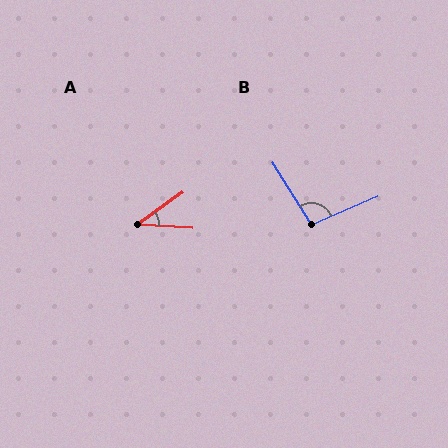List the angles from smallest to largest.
A (39°), B (99°).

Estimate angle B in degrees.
Approximately 99 degrees.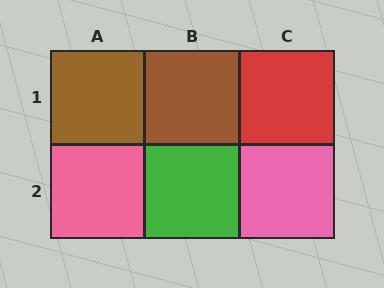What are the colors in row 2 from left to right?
Pink, green, pink.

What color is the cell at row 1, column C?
Red.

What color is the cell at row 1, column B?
Brown.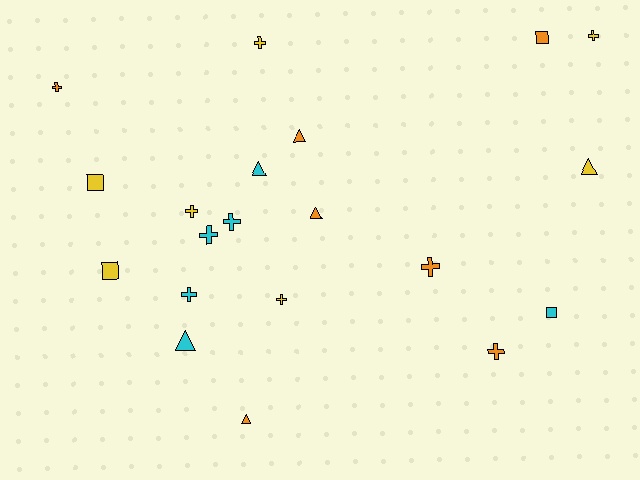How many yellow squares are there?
There are 2 yellow squares.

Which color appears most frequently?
Yellow, with 7 objects.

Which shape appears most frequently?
Cross, with 10 objects.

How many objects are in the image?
There are 20 objects.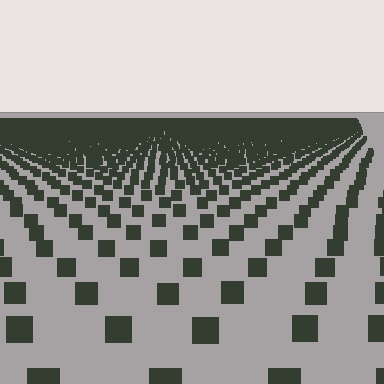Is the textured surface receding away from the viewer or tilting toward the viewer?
The surface is receding away from the viewer. Texture elements get smaller and denser toward the top.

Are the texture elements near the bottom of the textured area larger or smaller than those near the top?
Larger. Near the bottom, elements are closer to the viewer and appear at a bigger on-screen size.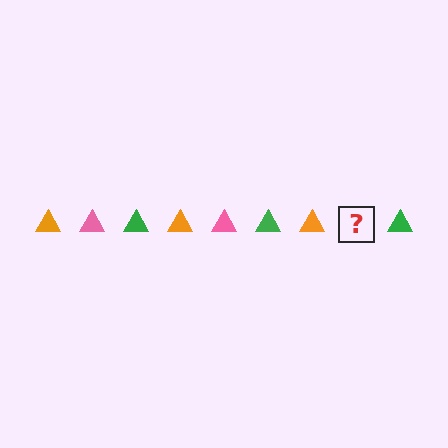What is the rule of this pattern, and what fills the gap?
The rule is that the pattern cycles through orange, pink, green triangles. The gap should be filled with a pink triangle.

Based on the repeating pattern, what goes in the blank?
The blank should be a pink triangle.